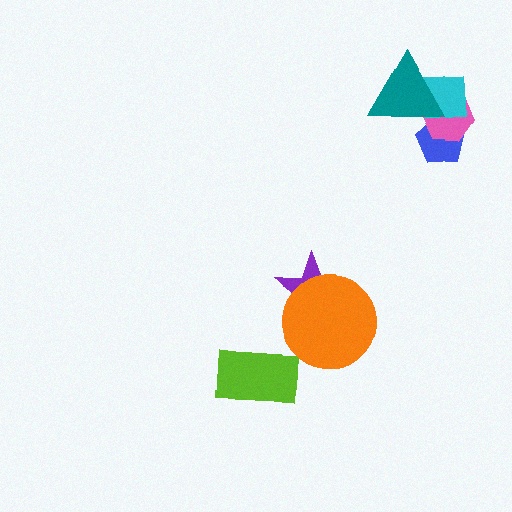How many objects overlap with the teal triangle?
3 objects overlap with the teal triangle.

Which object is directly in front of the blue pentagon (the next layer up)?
The pink hexagon is directly in front of the blue pentagon.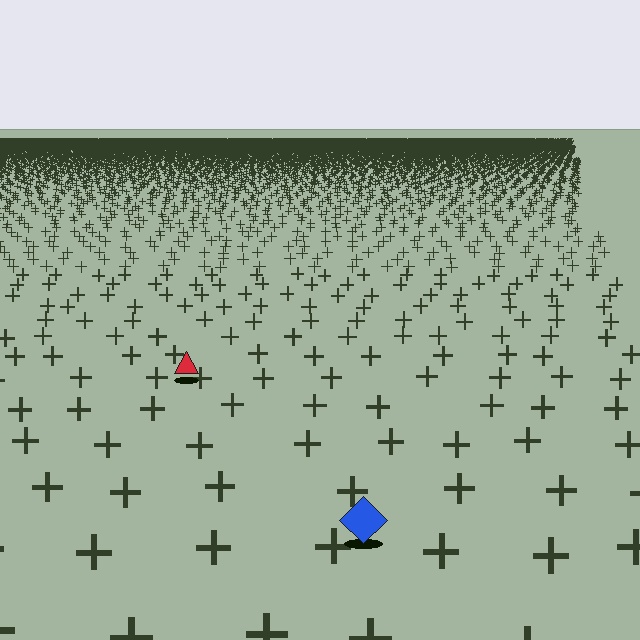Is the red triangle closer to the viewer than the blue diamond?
No. The blue diamond is closer — you can tell from the texture gradient: the ground texture is coarser near it.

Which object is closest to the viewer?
The blue diamond is closest. The texture marks near it are larger and more spread out.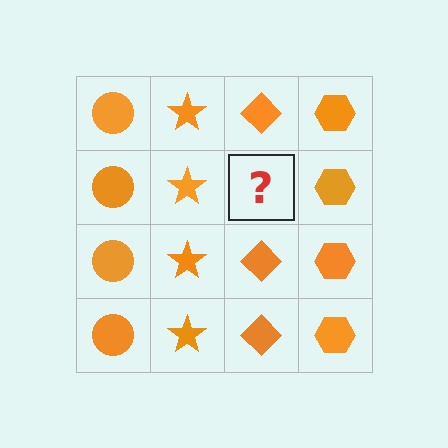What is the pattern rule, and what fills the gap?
The rule is that each column has a consistent shape. The gap should be filled with an orange diamond.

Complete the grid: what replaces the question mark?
The question mark should be replaced with an orange diamond.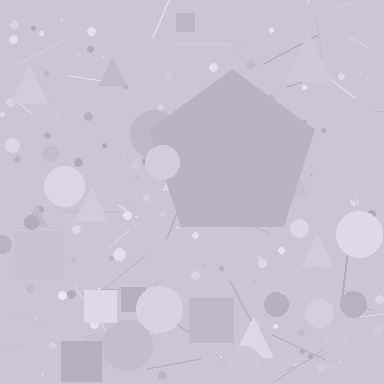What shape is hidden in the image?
A pentagon is hidden in the image.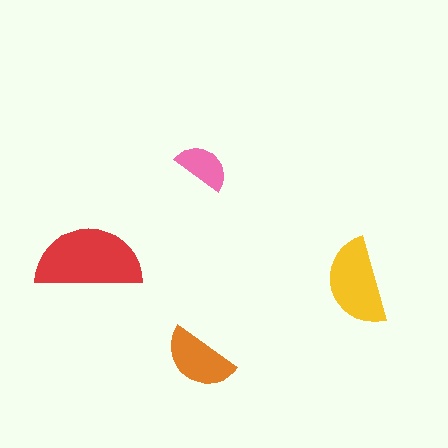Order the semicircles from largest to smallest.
the red one, the yellow one, the orange one, the pink one.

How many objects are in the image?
There are 4 objects in the image.